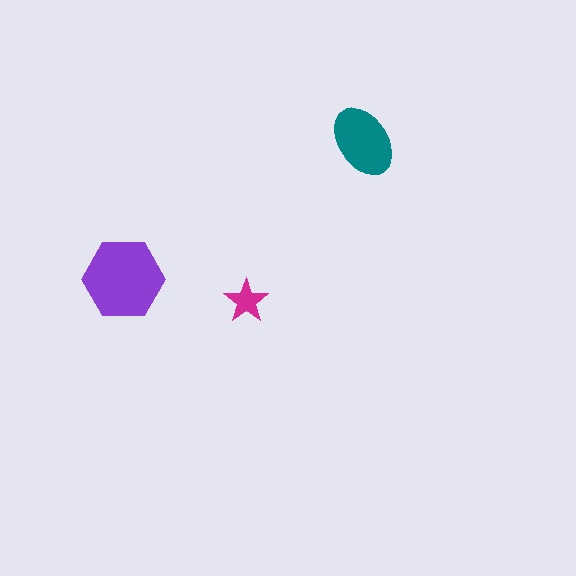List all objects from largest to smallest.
The purple hexagon, the teal ellipse, the magenta star.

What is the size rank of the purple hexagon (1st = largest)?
1st.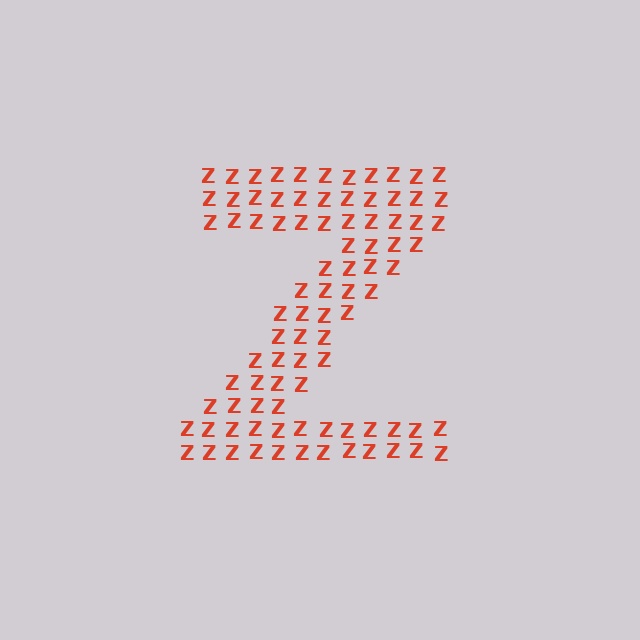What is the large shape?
The large shape is the letter Z.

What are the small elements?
The small elements are letter Z's.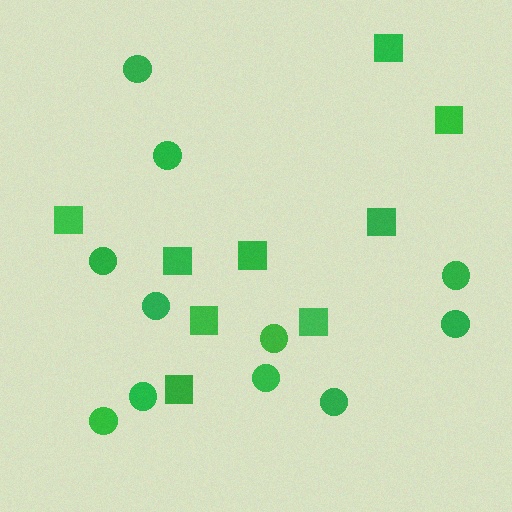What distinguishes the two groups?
There are 2 groups: one group of squares (9) and one group of circles (11).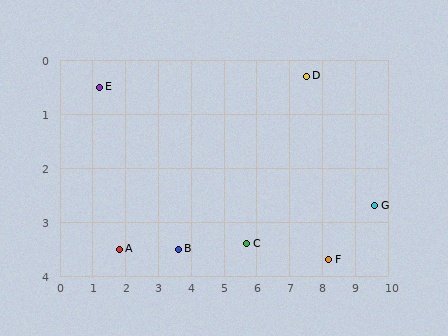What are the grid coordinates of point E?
Point E is at approximately (1.2, 0.5).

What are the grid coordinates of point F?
Point F is at approximately (8.2, 3.7).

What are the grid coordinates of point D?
Point D is at approximately (7.5, 0.3).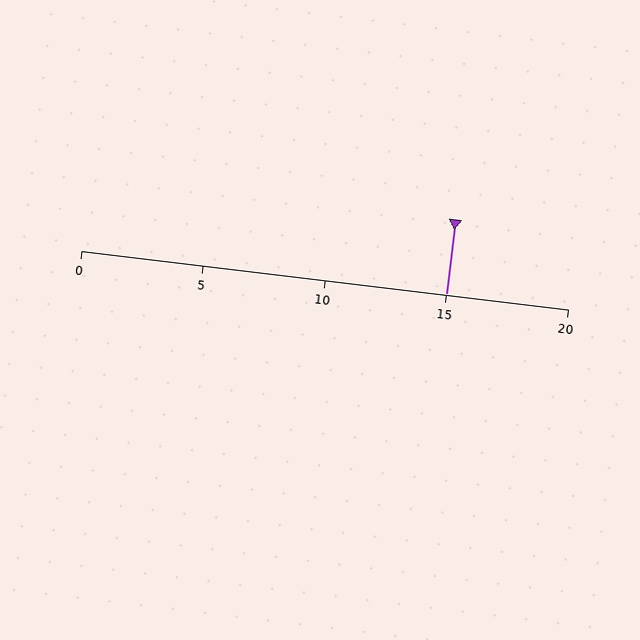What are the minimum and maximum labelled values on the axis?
The axis runs from 0 to 20.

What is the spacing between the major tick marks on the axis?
The major ticks are spaced 5 apart.